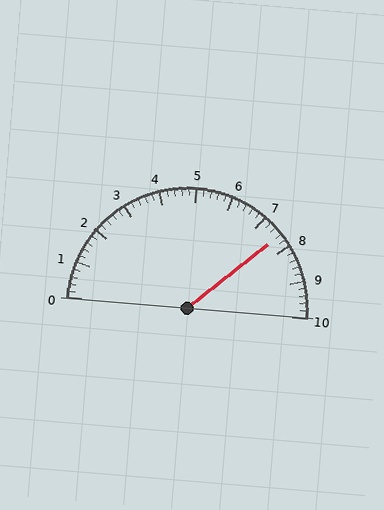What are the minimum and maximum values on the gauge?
The gauge ranges from 0 to 10.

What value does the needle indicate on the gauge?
The needle indicates approximately 7.6.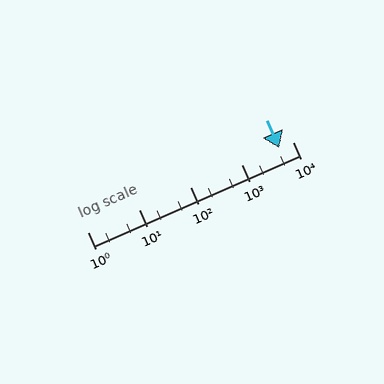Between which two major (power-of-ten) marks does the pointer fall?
The pointer is between 1000 and 10000.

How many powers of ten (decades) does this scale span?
The scale spans 4 decades, from 1 to 10000.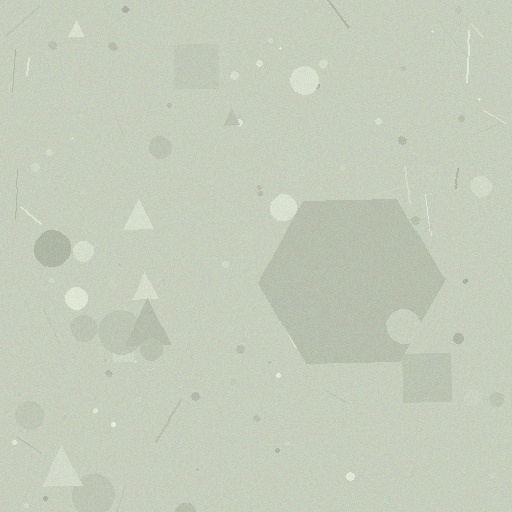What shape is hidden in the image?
A hexagon is hidden in the image.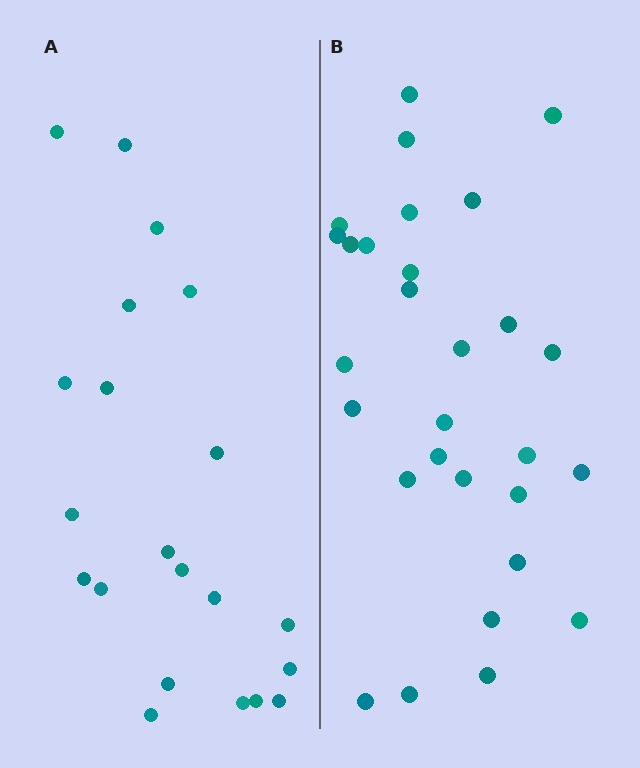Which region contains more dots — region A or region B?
Region B (the right region) has more dots.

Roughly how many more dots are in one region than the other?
Region B has roughly 8 or so more dots than region A.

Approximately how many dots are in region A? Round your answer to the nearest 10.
About 20 dots. (The exact count is 21, which rounds to 20.)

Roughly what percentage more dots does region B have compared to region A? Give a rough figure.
About 40% more.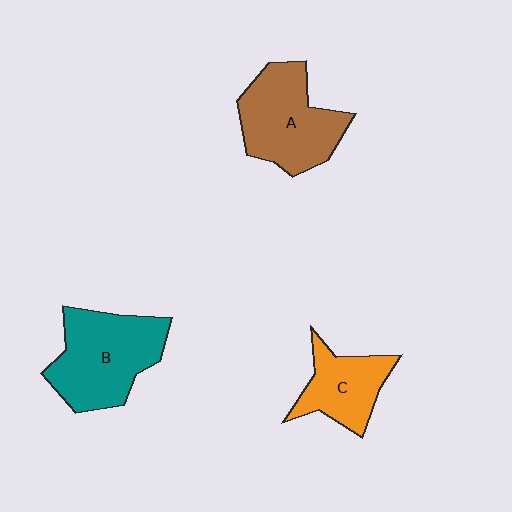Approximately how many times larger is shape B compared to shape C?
Approximately 1.6 times.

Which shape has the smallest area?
Shape C (orange).